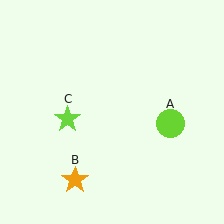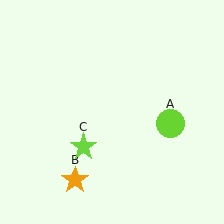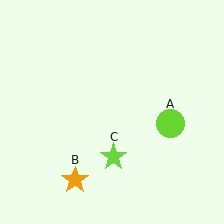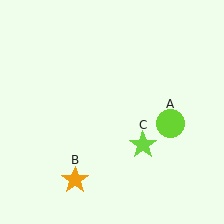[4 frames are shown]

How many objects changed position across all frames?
1 object changed position: lime star (object C).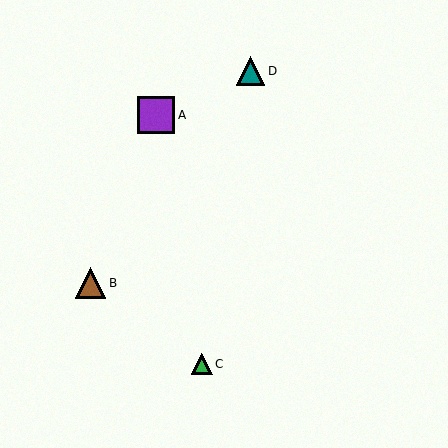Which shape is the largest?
The purple square (labeled A) is the largest.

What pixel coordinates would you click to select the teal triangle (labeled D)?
Click at (251, 71) to select the teal triangle D.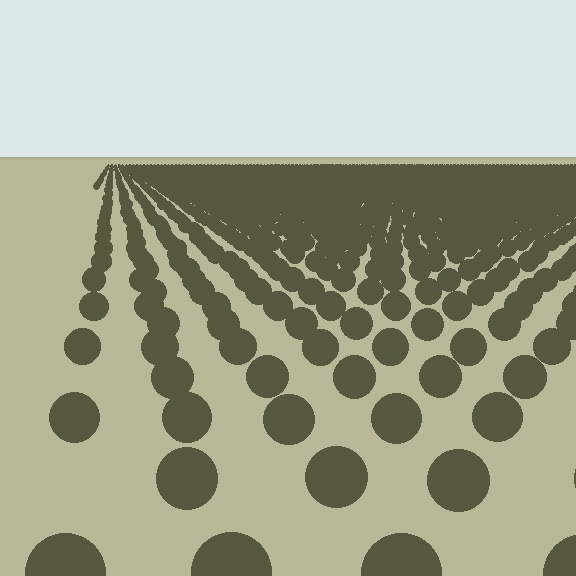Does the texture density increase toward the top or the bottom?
Density increases toward the top.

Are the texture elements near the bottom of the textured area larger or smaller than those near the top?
Larger. Near the bottom, elements are closer to the viewer and appear at a bigger on-screen size.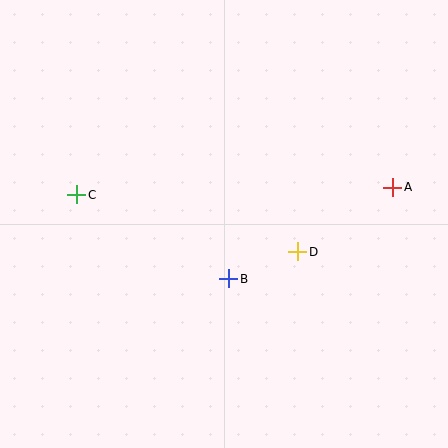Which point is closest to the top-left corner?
Point C is closest to the top-left corner.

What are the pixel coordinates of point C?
Point C is at (77, 195).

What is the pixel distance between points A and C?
The distance between A and C is 316 pixels.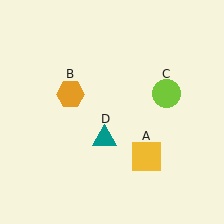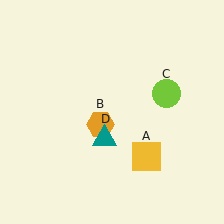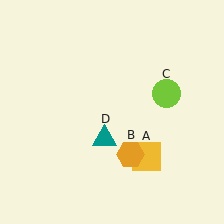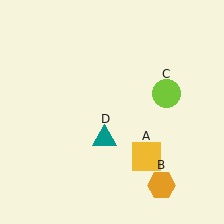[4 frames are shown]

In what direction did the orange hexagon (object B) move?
The orange hexagon (object B) moved down and to the right.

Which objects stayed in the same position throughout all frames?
Yellow square (object A) and lime circle (object C) and teal triangle (object D) remained stationary.